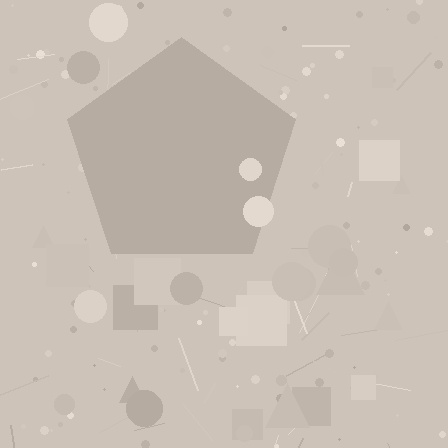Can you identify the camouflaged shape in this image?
The camouflaged shape is a pentagon.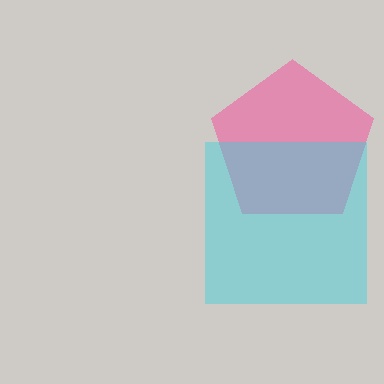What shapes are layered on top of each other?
The layered shapes are: a pink pentagon, a cyan square.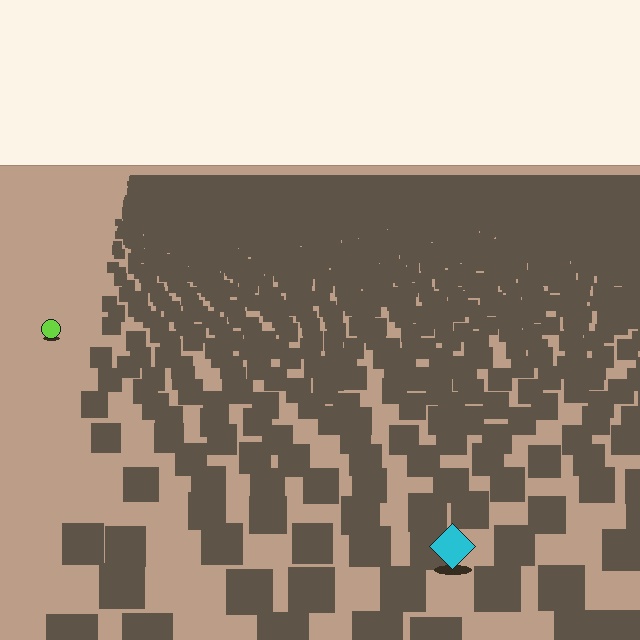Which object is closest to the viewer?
The cyan diamond is closest. The texture marks near it are larger and more spread out.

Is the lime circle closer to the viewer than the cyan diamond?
No. The cyan diamond is closer — you can tell from the texture gradient: the ground texture is coarser near it.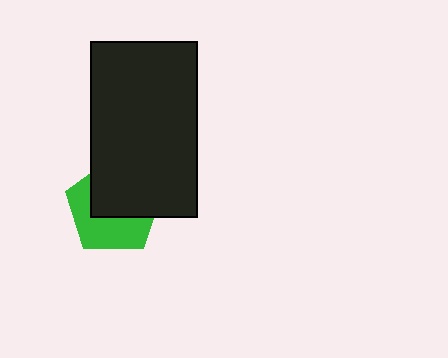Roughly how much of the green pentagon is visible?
About half of it is visible (roughly 48%).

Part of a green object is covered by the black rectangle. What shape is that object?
It is a pentagon.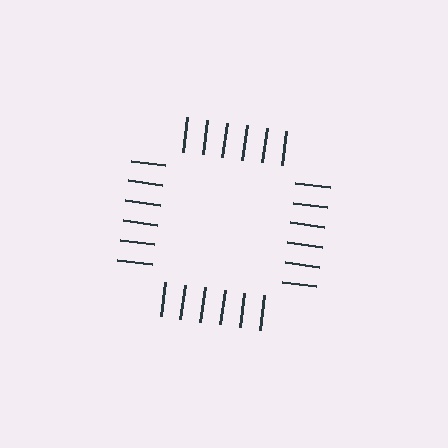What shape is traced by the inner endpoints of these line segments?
An illusory square — the line segments terminate on its edges but no continuous stroke is drawn.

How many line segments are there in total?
24 — 6 along each of the 4 edges.